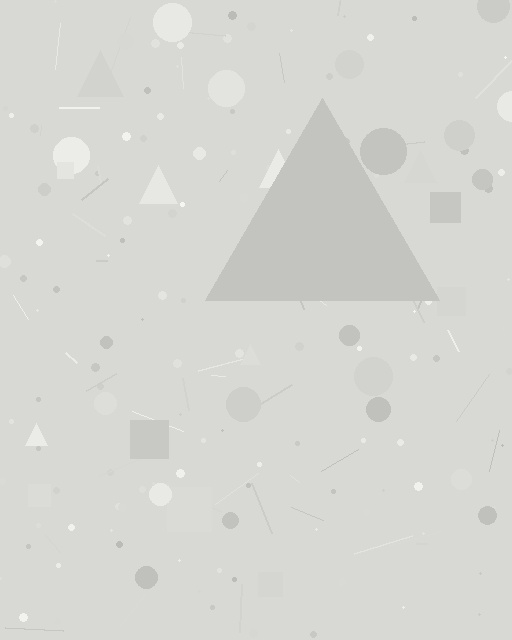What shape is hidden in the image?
A triangle is hidden in the image.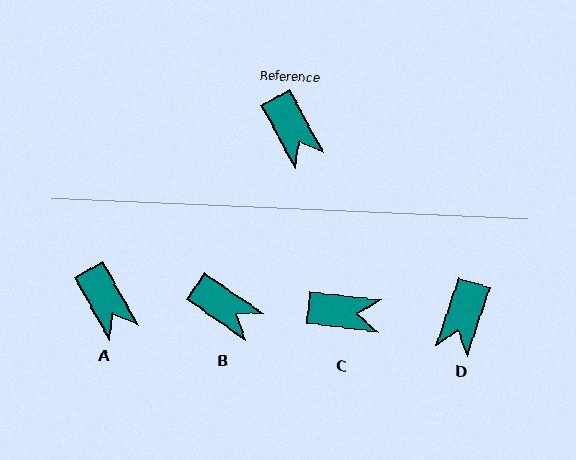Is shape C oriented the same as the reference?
No, it is off by about 55 degrees.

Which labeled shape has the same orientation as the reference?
A.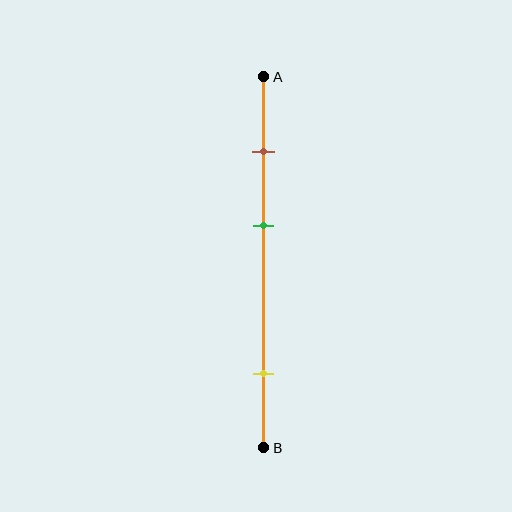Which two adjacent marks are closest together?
The brown and green marks are the closest adjacent pair.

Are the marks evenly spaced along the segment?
No, the marks are not evenly spaced.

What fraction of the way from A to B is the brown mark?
The brown mark is approximately 20% (0.2) of the way from A to B.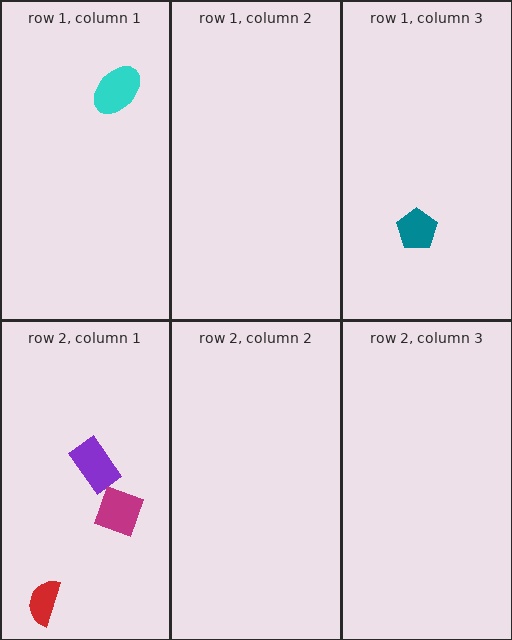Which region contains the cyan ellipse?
The row 1, column 1 region.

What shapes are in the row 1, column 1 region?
The cyan ellipse.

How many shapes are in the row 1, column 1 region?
1.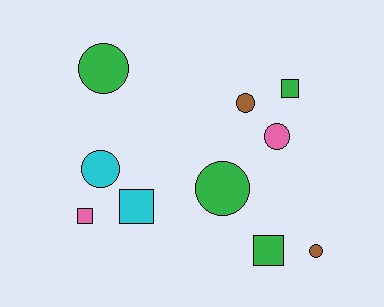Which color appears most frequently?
Green, with 4 objects.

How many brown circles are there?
There are 2 brown circles.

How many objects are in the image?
There are 10 objects.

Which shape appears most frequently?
Circle, with 6 objects.